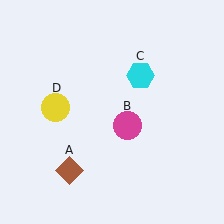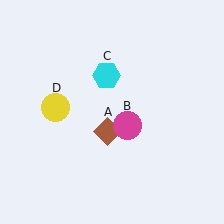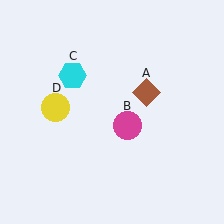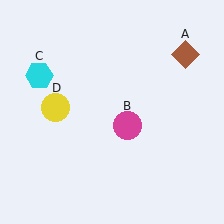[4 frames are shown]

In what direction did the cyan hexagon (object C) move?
The cyan hexagon (object C) moved left.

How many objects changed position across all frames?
2 objects changed position: brown diamond (object A), cyan hexagon (object C).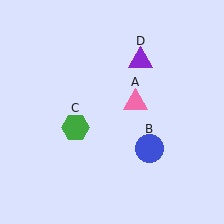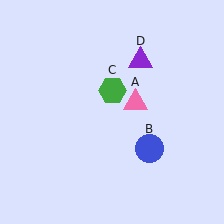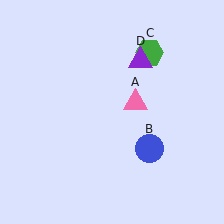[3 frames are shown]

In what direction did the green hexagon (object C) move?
The green hexagon (object C) moved up and to the right.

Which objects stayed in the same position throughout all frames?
Pink triangle (object A) and blue circle (object B) and purple triangle (object D) remained stationary.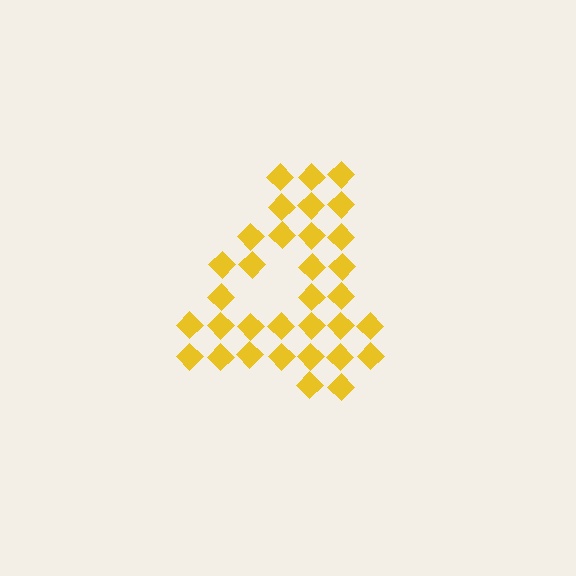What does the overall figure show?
The overall figure shows the digit 4.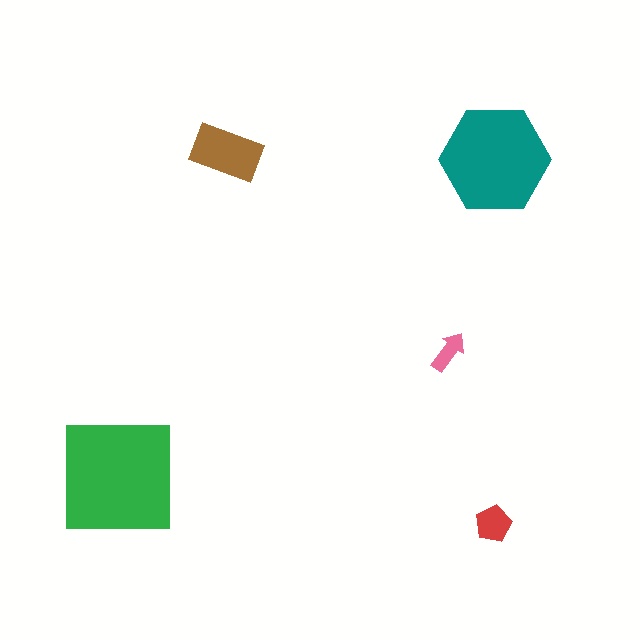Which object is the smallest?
The pink arrow.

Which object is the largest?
The green square.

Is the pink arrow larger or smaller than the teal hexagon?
Smaller.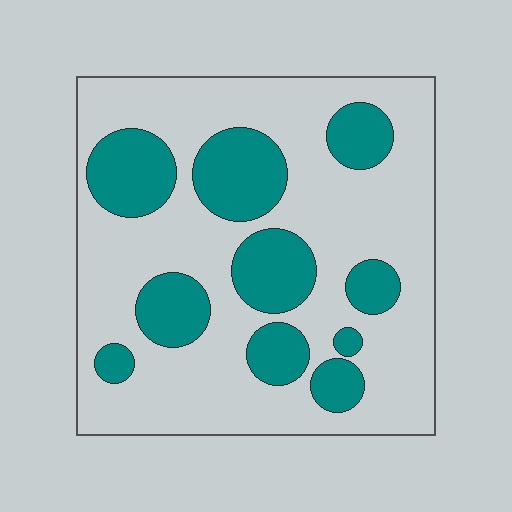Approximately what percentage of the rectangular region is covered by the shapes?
Approximately 30%.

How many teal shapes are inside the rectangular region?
10.